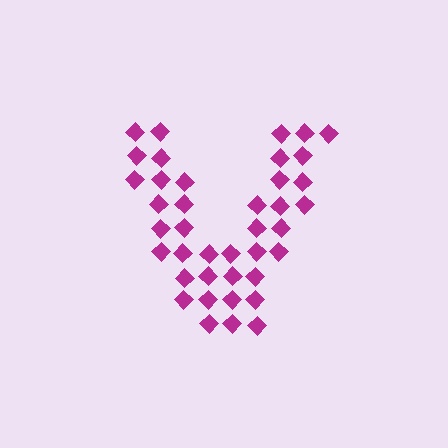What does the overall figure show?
The overall figure shows the letter V.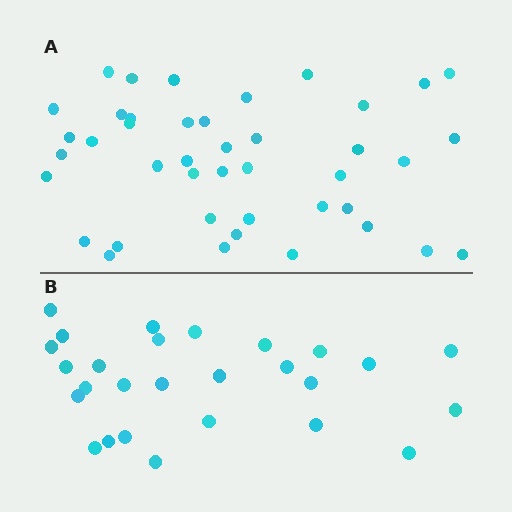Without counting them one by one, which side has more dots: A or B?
Region A (the top region) has more dots.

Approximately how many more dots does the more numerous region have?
Region A has approximately 15 more dots than region B.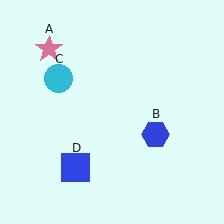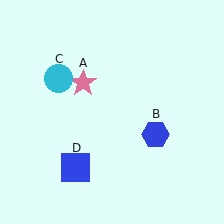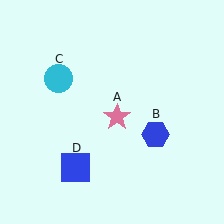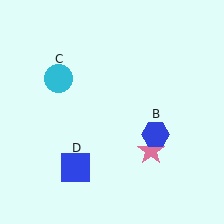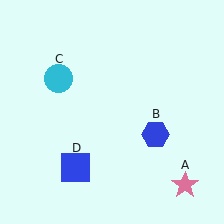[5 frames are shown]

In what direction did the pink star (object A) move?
The pink star (object A) moved down and to the right.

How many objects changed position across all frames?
1 object changed position: pink star (object A).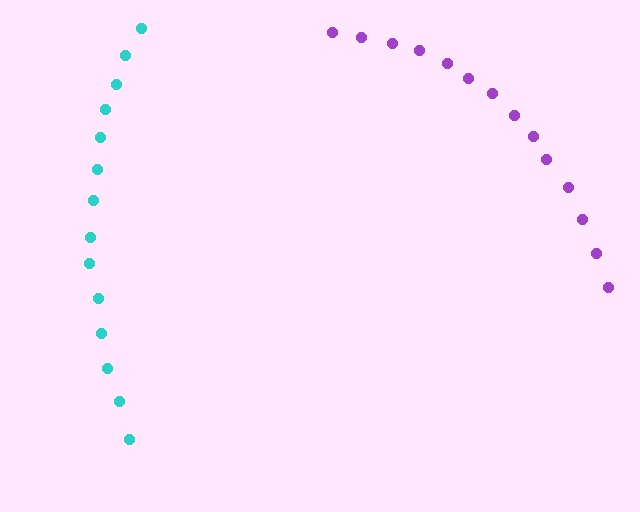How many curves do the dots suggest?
There are 2 distinct paths.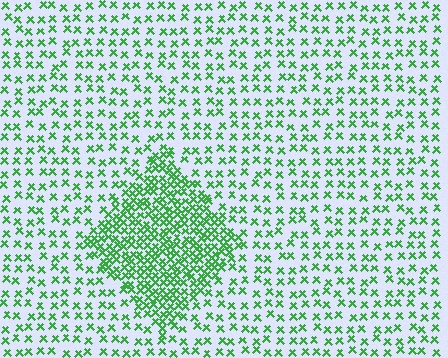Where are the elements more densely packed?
The elements are more densely packed inside the diamond boundary.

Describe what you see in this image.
The image contains small green elements arranged at two different densities. A diamond-shaped region is visible where the elements are more densely packed than the surrounding area.